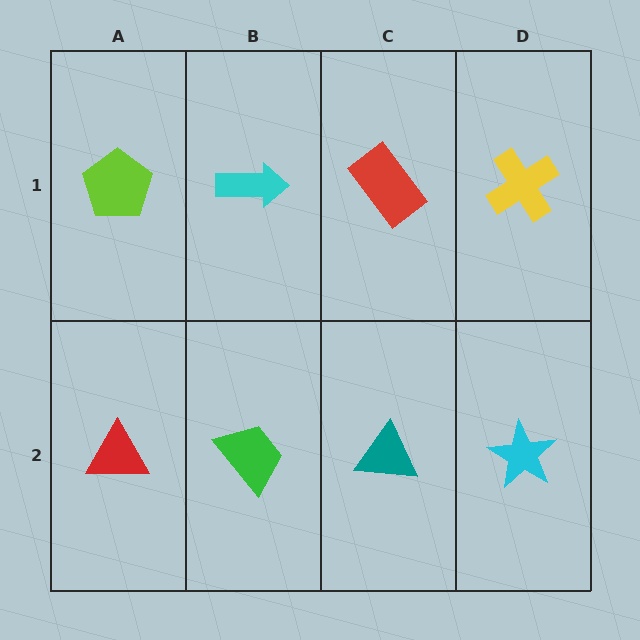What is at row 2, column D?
A cyan star.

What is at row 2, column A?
A red triangle.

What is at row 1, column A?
A lime pentagon.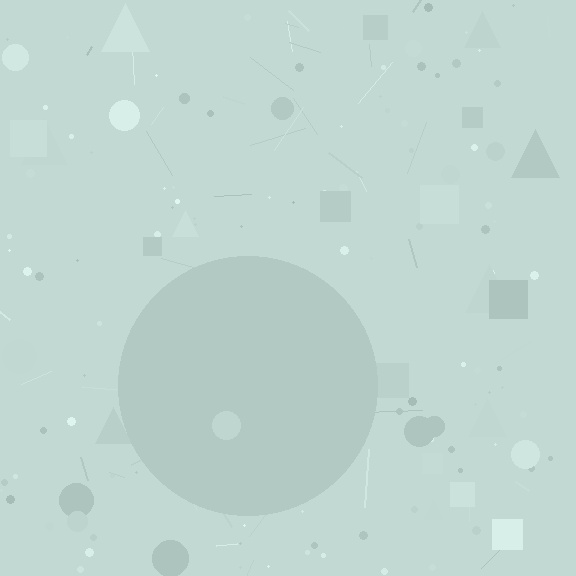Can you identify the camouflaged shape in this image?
The camouflaged shape is a circle.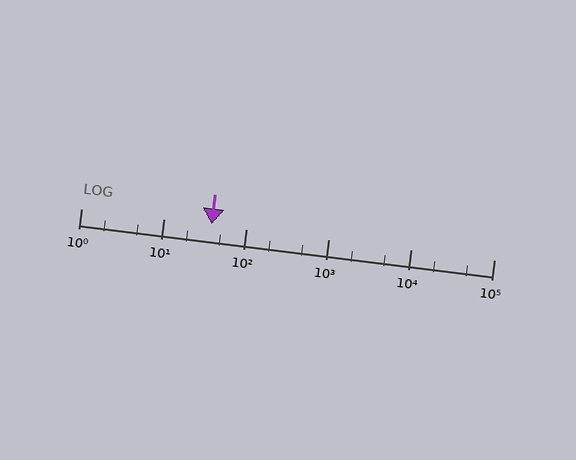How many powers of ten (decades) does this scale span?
The scale spans 5 decades, from 1 to 100000.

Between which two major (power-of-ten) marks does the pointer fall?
The pointer is between 10 and 100.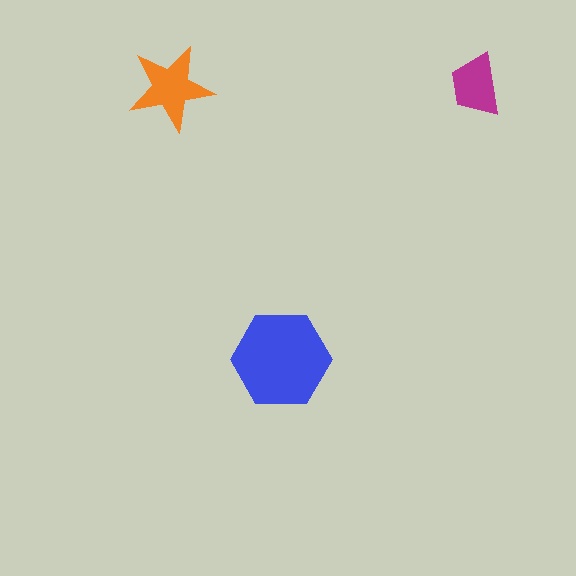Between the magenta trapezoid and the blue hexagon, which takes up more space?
The blue hexagon.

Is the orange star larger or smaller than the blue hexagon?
Smaller.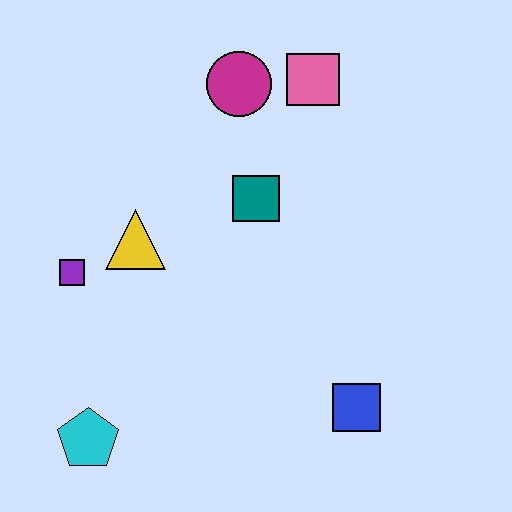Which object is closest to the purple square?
The yellow triangle is closest to the purple square.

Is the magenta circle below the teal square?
No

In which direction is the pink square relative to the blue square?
The pink square is above the blue square.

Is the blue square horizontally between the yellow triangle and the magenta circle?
No